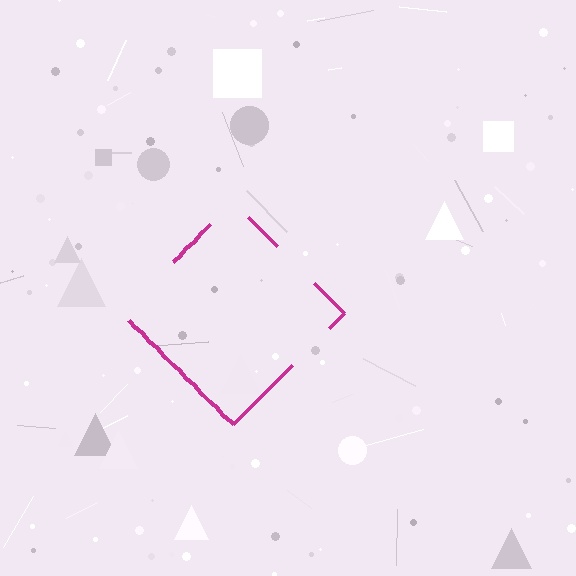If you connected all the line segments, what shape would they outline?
They would outline a diamond.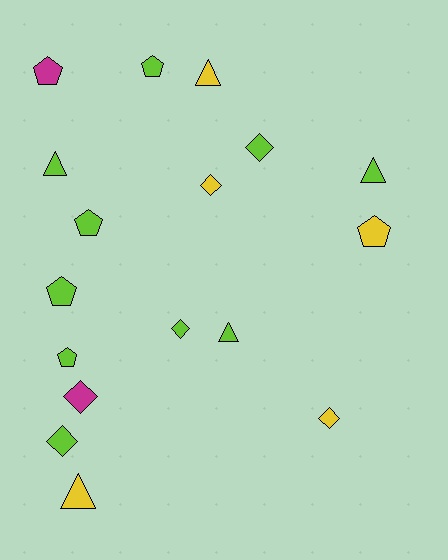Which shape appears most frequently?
Diamond, with 6 objects.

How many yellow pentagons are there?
There is 1 yellow pentagon.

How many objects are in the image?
There are 17 objects.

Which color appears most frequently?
Lime, with 10 objects.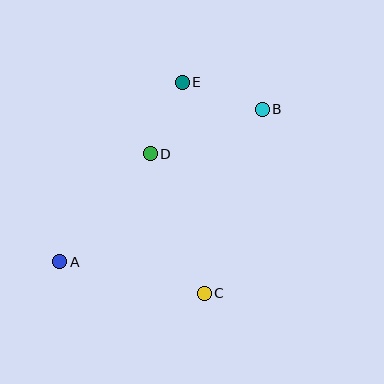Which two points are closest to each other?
Points D and E are closest to each other.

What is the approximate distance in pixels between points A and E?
The distance between A and E is approximately 217 pixels.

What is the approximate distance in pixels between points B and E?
The distance between B and E is approximately 85 pixels.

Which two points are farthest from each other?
Points A and B are farthest from each other.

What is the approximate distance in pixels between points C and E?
The distance between C and E is approximately 212 pixels.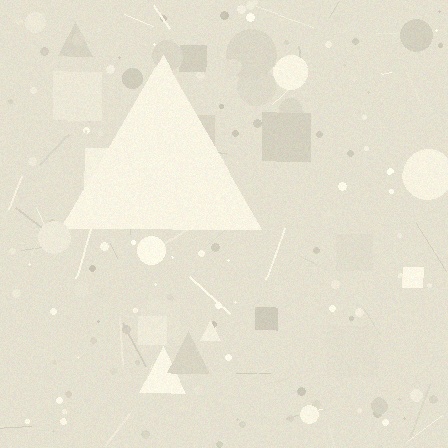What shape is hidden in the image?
A triangle is hidden in the image.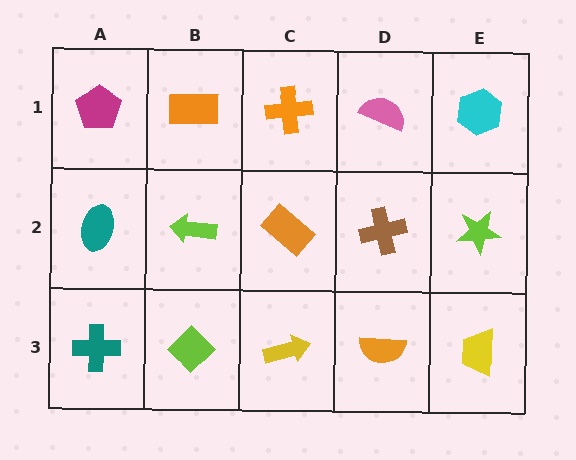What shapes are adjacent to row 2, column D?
A pink semicircle (row 1, column D), an orange semicircle (row 3, column D), an orange rectangle (row 2, column C), a lime star (row 2, column E).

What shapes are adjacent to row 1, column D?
A brown cross (row 2, column D), an orange cross (row 1, column C), a cyan hexagon (row 1, column E).